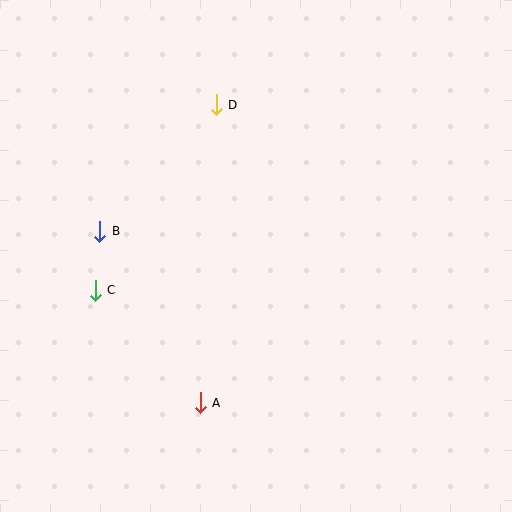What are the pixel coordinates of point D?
Point D is at (216, 105).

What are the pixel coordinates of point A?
Point A is at (200, 403).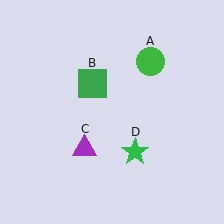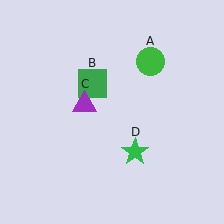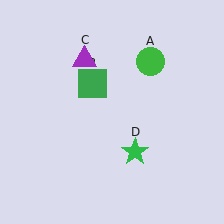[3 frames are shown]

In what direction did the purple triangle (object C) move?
The purple triangle (object C) moved up.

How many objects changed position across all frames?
1 object changed position: purple triangle (object C).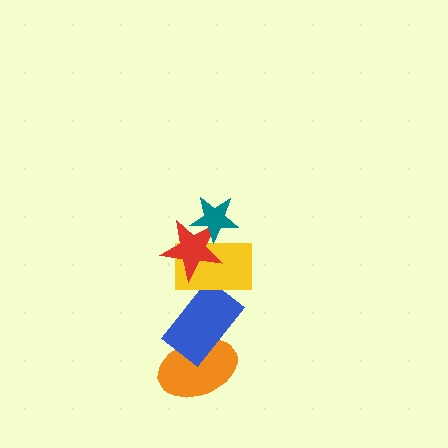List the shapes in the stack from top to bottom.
From top to bottom: the teal star, the red star, the yellow rectangle, the blue rectangle, the orange ellipse.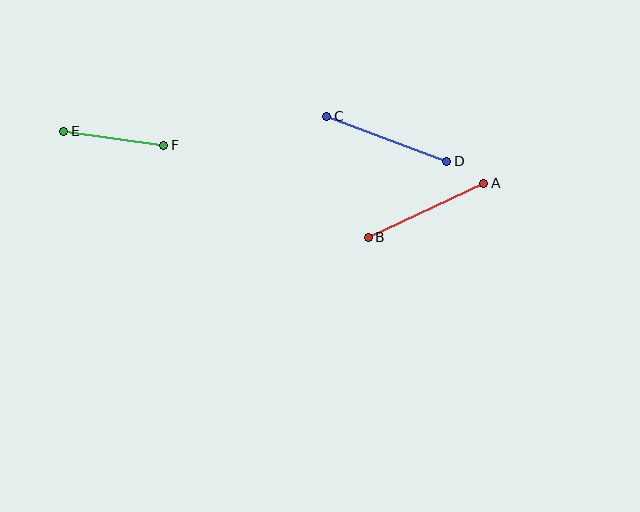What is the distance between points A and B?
The distance is approximately 127 pixels.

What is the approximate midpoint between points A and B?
The midpoint is at approximately (426, 210) pixels.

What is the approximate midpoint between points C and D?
The midpoint is at approximately (387, 139) pixels.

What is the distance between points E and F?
The distance is approximately 101 pixels.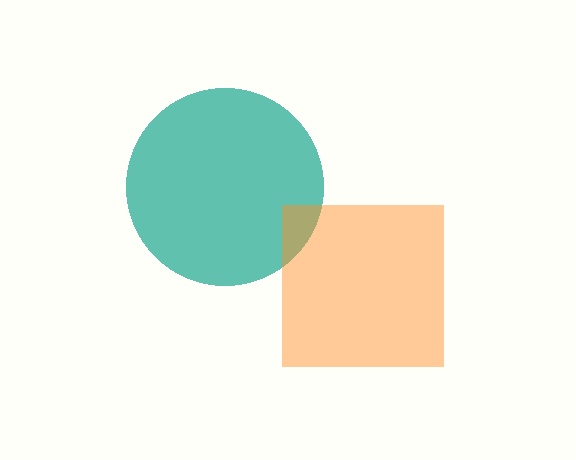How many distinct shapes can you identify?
There are 2 distinct shapes: a teal circle, an orange square.